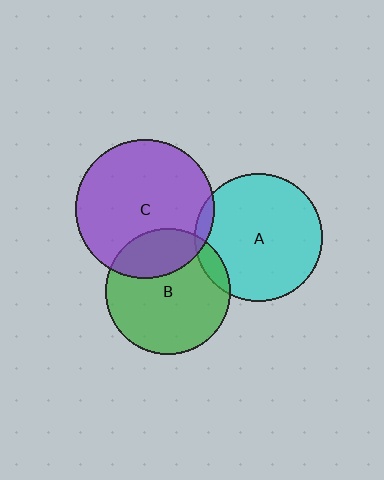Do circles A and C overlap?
Yes.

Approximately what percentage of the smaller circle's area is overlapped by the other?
Approximately 5%.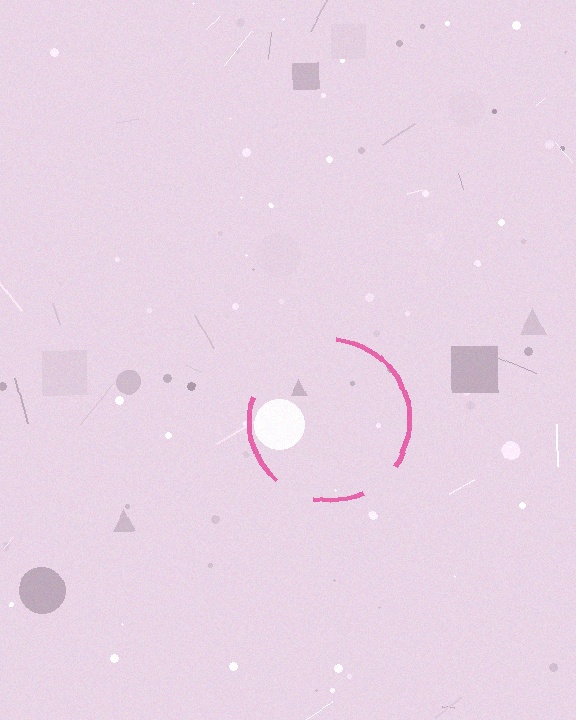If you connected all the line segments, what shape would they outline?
They would outline a circle.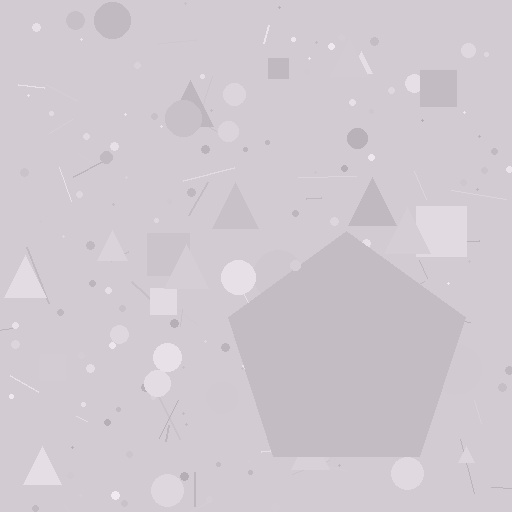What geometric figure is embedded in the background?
A pentagon is embedded in the background.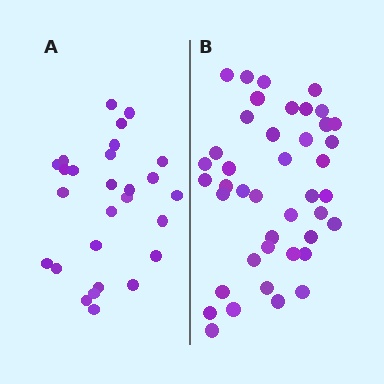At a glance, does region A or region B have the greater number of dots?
Region B (the right region) has more dots.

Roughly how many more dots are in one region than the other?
Region B has approximately 15 more dots than region A.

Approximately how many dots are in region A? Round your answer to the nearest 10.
About 30 dots. (The exact count is 27, which rounds to 30.)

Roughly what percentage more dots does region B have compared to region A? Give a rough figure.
About 55% more.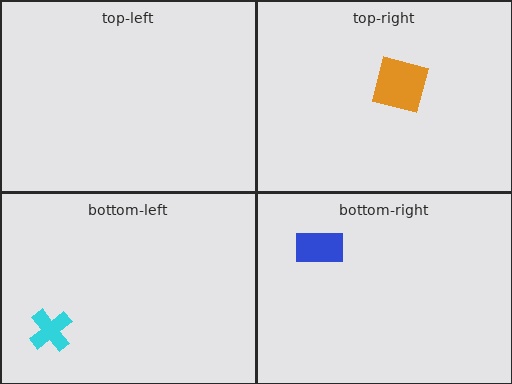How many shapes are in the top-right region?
1.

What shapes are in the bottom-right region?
The blue rectangle.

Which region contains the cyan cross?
The bottom-left region.